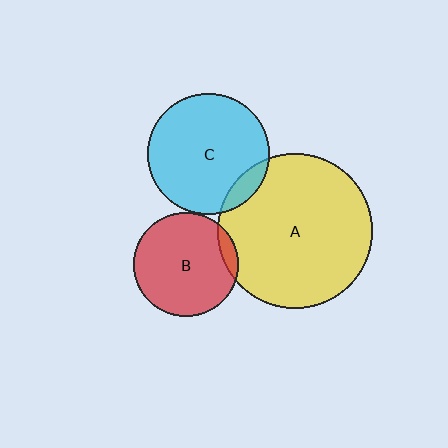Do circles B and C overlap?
Yes.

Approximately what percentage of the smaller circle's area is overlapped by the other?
Approximately 5%.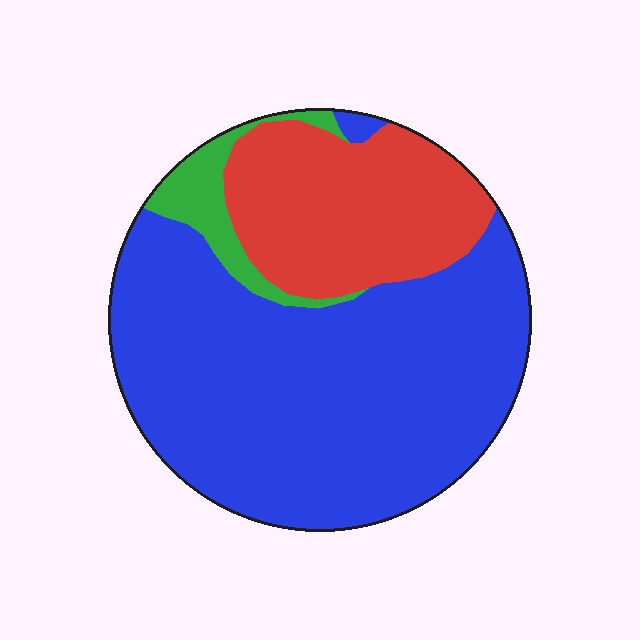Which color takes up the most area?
Blue, at roughly 65%.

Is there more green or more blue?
Blue.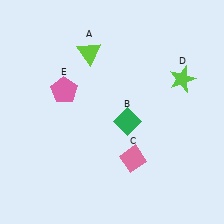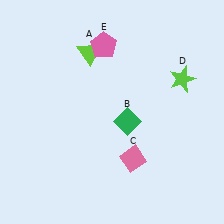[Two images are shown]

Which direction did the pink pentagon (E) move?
The pink pentagon (E) moved up.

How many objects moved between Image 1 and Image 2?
1 object moved between the two images.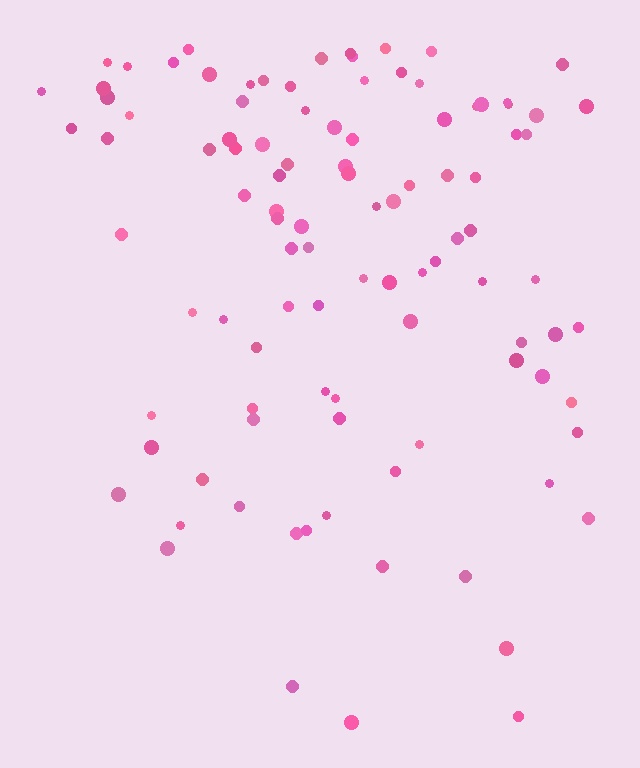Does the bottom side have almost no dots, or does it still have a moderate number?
Still a moderate number, just noticeably fewer than the top.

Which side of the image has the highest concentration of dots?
The top.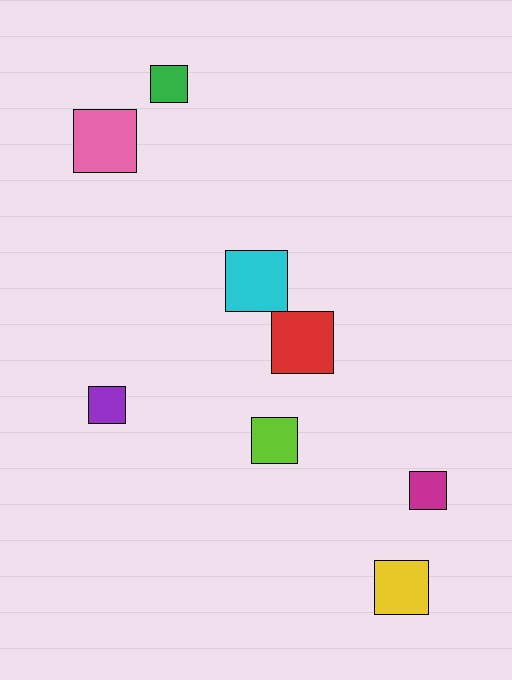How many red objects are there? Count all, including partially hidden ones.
There is 1 red object.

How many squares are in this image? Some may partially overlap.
There are 8 squares.